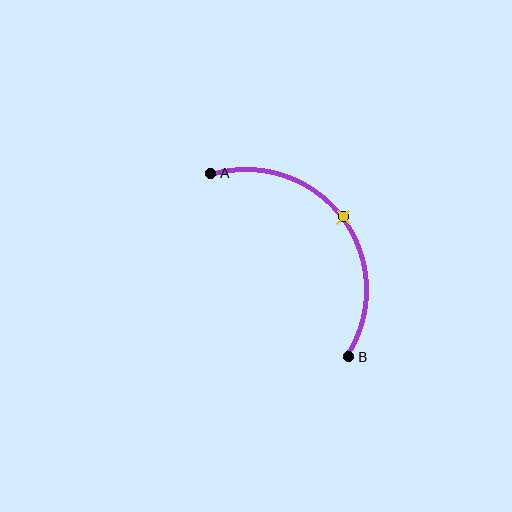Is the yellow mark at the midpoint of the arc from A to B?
Yes. The yellow mark lies on the arc at equal arc-length from both A and B — it is the arc midpoint.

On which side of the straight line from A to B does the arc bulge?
The arc bulges above and to the right of the straight line connecting A and B.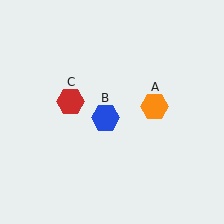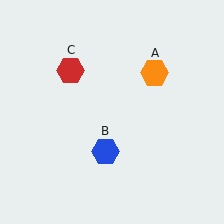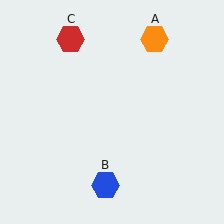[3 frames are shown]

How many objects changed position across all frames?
3 objects changed position: orange hexagon (object A), blue hexagon (object B), red hexagon (object C).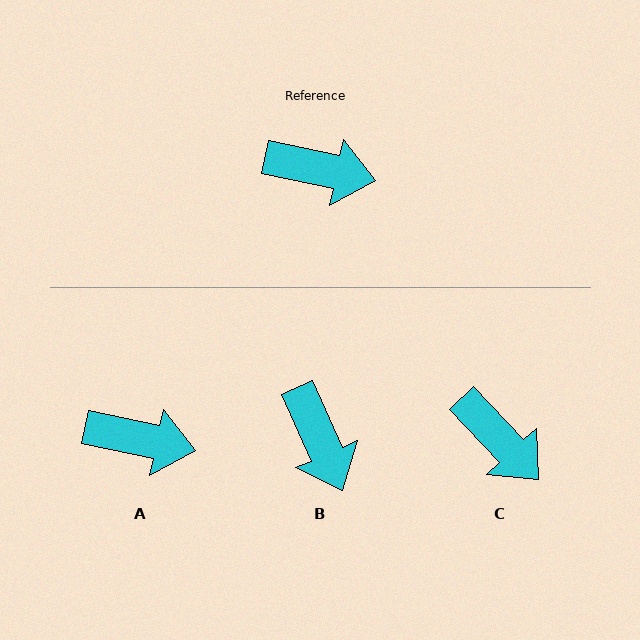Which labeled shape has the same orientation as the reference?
A.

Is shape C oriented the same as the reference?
No, it is off by about 35 degrees.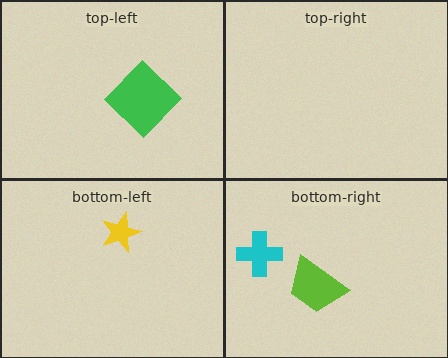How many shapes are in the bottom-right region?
2.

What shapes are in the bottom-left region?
The yellow star.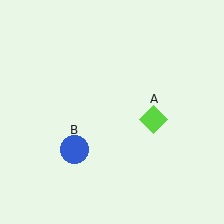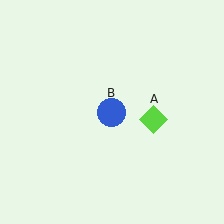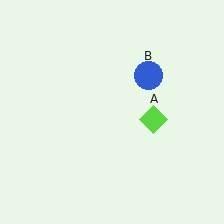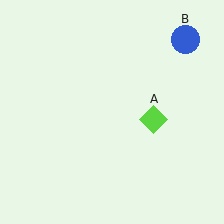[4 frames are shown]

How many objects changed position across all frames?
1 object changed position: blue circle (object B).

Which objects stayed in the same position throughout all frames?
Lime diamond (object A) remained stationary.